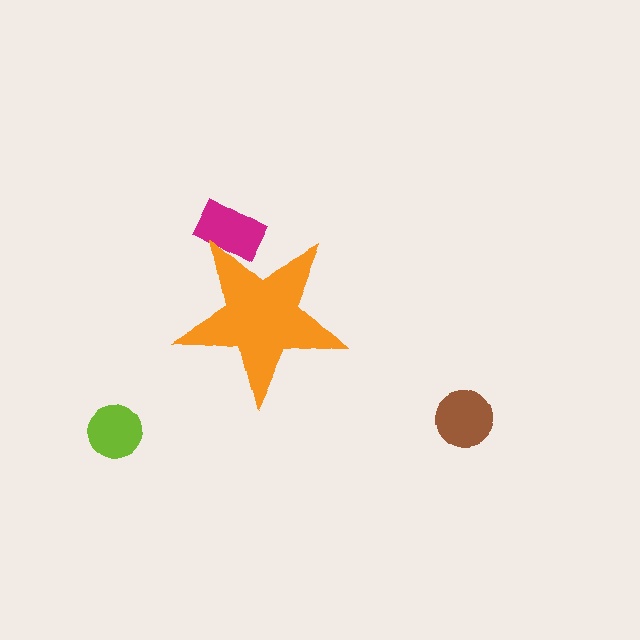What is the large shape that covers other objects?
An orange star.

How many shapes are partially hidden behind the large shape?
1 shape is partially hidden.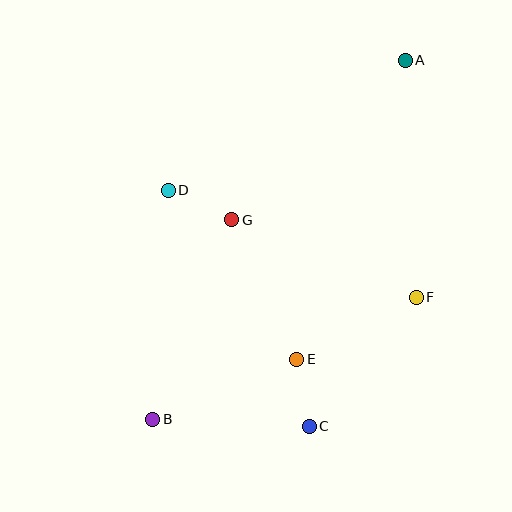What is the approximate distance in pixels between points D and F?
The distance between D and F is approximately 270 pixels.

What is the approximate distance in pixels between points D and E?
The distance between D and E is approximately 212 pixels.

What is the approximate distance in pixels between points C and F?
The distance between C and F is approximately 167 pixels.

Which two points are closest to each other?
Points C and E are closest to each other.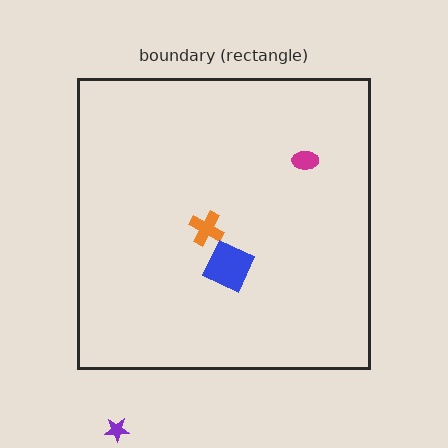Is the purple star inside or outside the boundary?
Outside.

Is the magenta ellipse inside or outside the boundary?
Inside.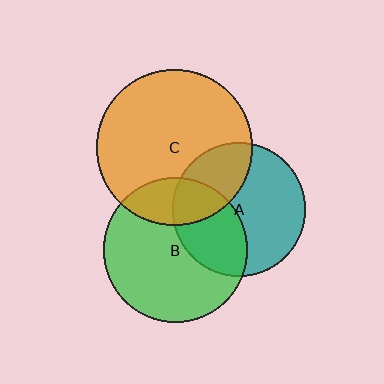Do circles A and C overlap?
Yes.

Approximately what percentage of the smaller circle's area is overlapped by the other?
Approximately 30%.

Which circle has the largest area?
Circle C (orange).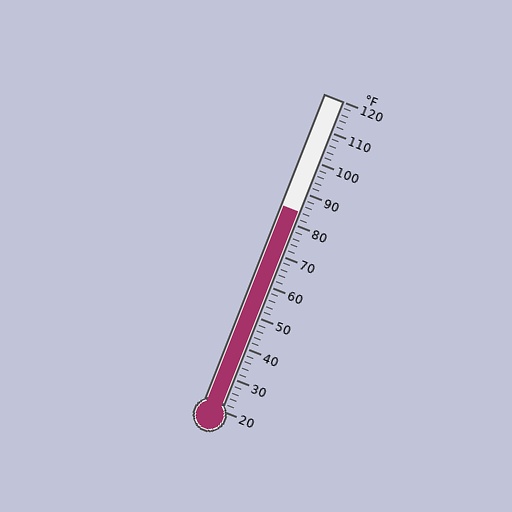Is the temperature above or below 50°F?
The temperature is above 50°F.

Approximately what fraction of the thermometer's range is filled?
The thermometer is filled to approximately 65% of its range.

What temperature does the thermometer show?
The thermometer shows approximately 84°F.